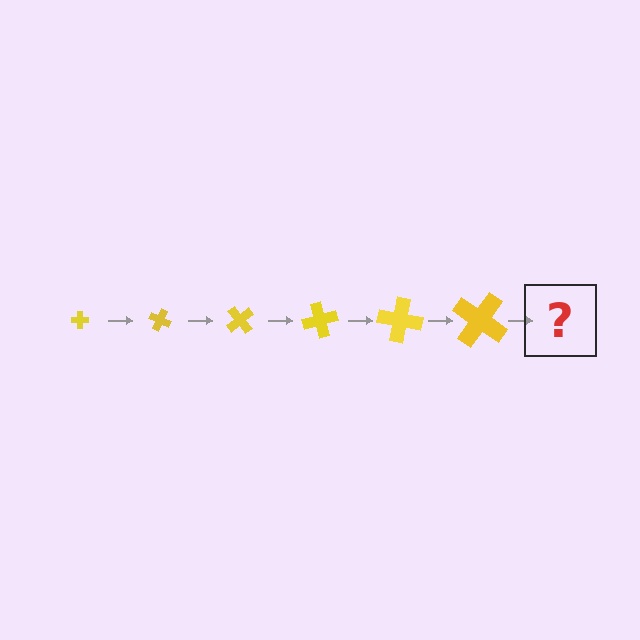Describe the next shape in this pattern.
It should be a cross, larger than the previous one and rotated 150 degrees from the start.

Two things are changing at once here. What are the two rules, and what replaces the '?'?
The two rules are that the cross grows larger each step and it rotates 25 degrees each step. The '?' should be a cross, larger than the previous one and rotated 150 degrees from the start.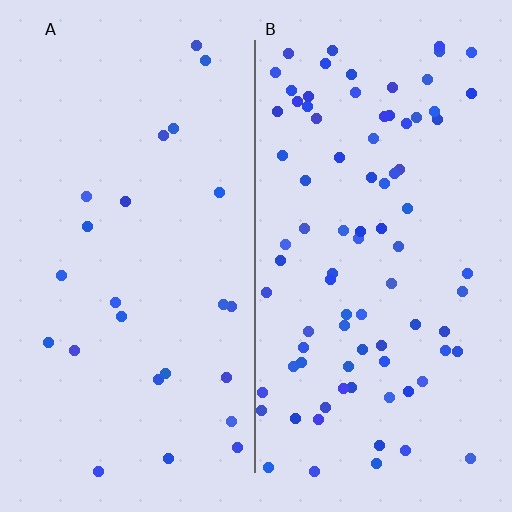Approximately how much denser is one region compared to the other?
Approximately 3.5× — region B over region A.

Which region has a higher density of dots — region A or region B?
B (the right).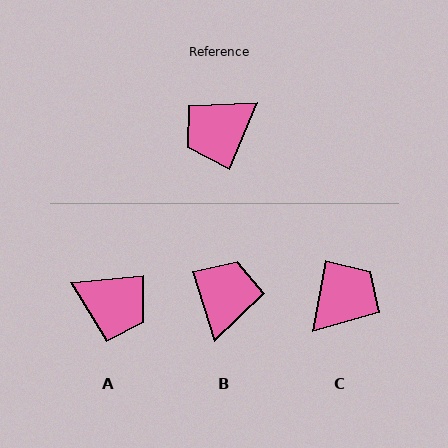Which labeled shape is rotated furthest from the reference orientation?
C, about 167 degrees away.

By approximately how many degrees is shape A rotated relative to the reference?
Approximately 118 degrees counter-clockwise.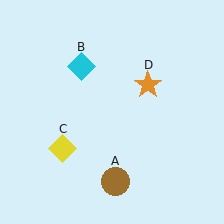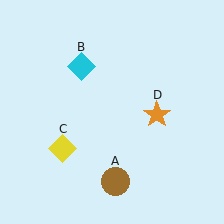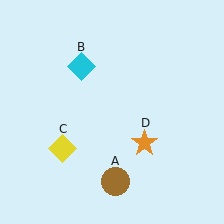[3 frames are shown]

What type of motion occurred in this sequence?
The orange star (object D) rotated clockwise around the center of the scene.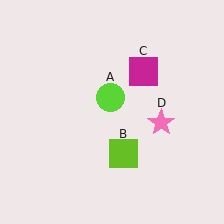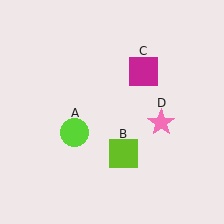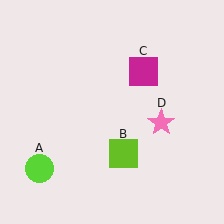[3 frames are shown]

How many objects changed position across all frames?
1 object changed position: lime circle (object A).